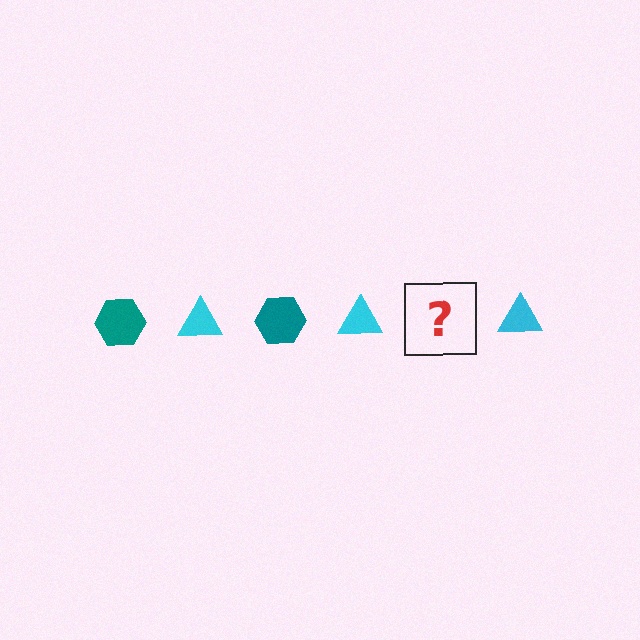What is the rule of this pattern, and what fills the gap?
The rule is that the pattern alternates between teal hexagon and cyan triangle. The gap should be filled with a teal hexagon.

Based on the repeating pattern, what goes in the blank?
The blank should be a teal hexagon.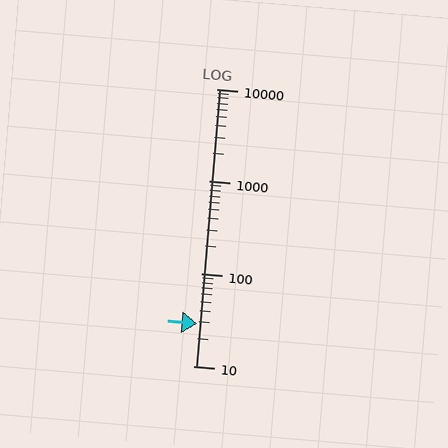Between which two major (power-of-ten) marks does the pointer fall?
The pointer is between 10 and 100.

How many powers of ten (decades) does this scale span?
The scale spans 3 decades, from 10 to 10000.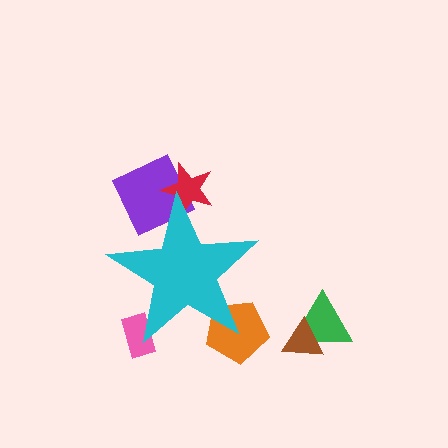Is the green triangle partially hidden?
No, the green triangle is fully visible.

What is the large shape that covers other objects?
A cyan star.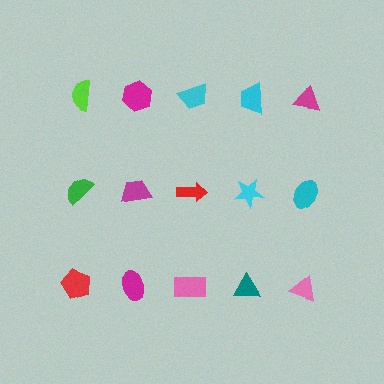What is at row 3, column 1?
A red pentagon.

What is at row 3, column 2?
A magenta ellipse.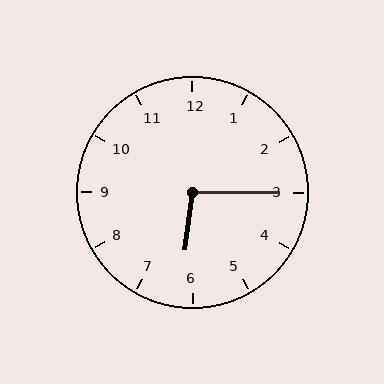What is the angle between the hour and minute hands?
Approximately 98 degrees.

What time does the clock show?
6:15.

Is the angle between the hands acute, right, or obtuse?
It is obtuse.